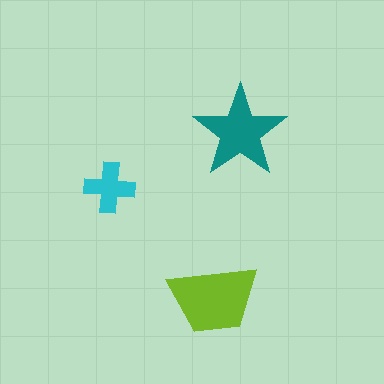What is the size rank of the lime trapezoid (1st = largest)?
1st.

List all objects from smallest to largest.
The cyan cross, the teal star, the lime trapezoid.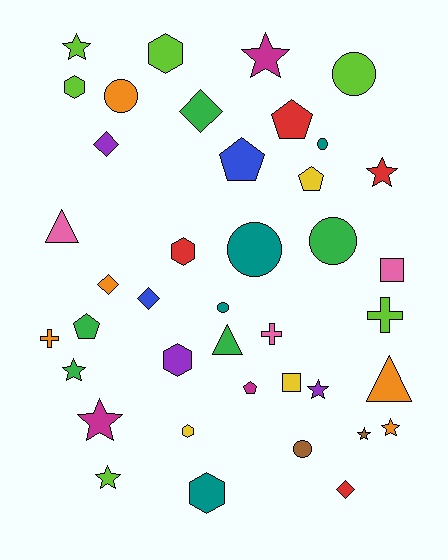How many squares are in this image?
There are 2 squares.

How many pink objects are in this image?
There are 3 pink objects.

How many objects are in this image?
There are 40 objects.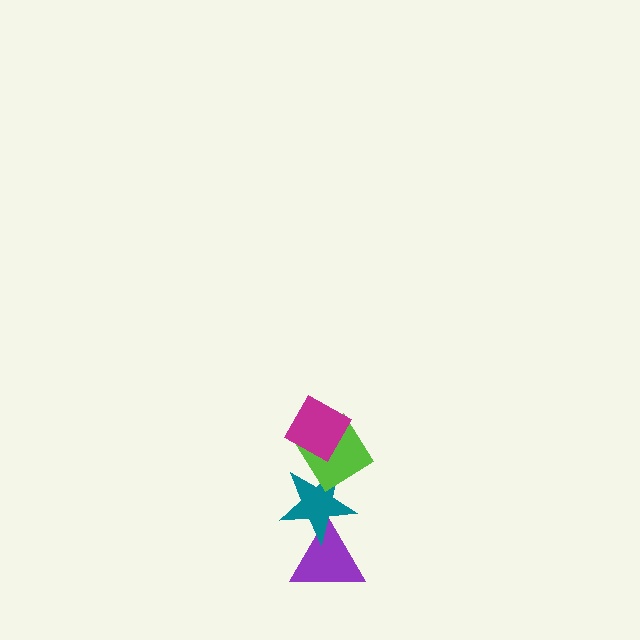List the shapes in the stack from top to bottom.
From top to bottom: the magenta diamond, the lime diamond, the teal star, the purple triangle.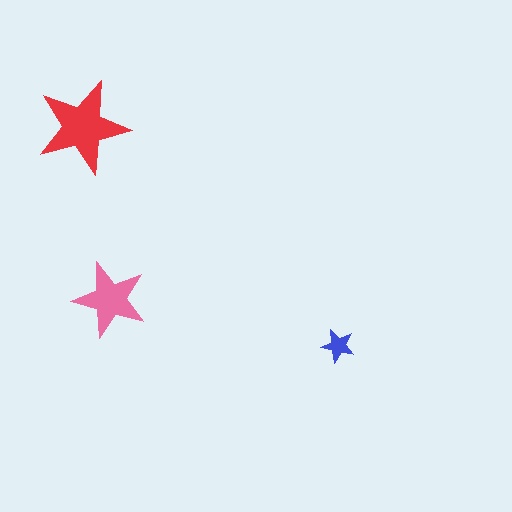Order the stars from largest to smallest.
the red one, the pink one, the blue one.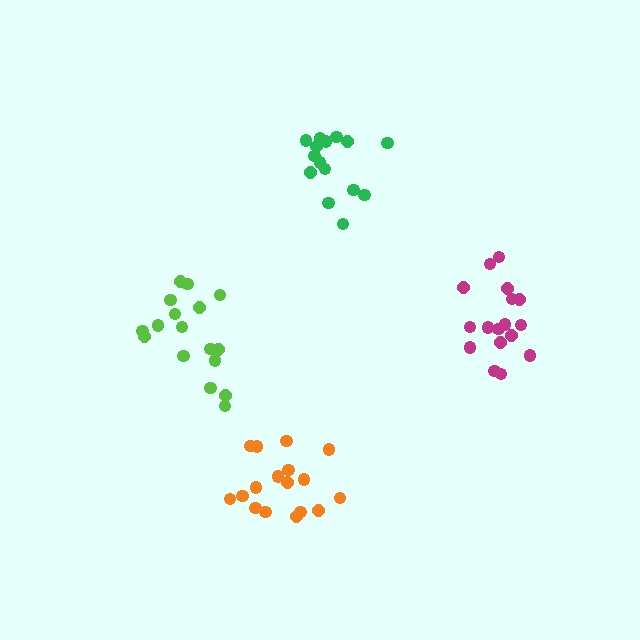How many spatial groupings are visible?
There are 4 spatial groupings.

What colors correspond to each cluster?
The clusters are colored: magenta, lime, orange, green.